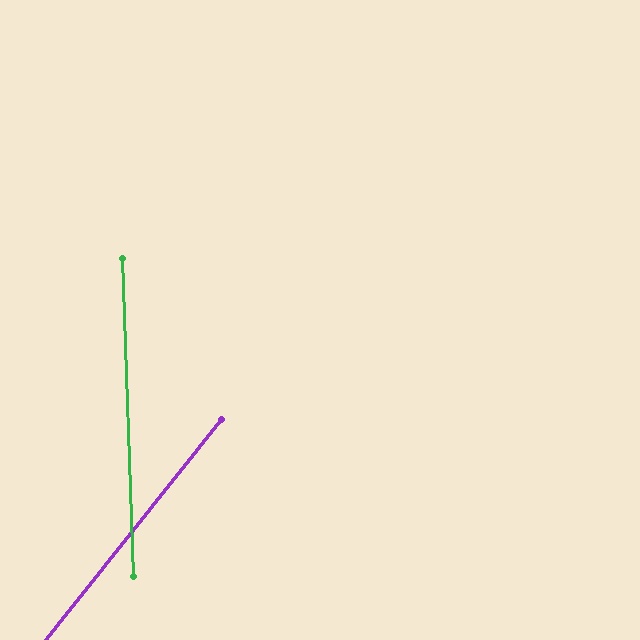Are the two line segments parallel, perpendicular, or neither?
Neither parallel nor perpendicular — they differ by about 41°.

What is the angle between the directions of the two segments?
Approximately 41 degrees.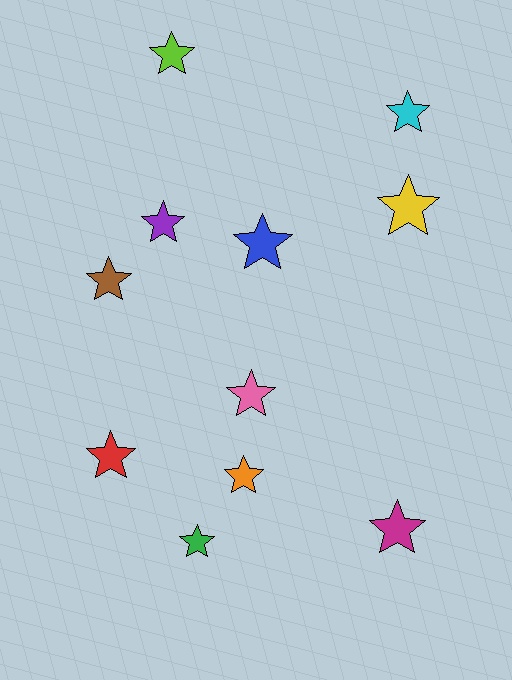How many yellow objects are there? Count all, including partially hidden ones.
There is 1 yellow object.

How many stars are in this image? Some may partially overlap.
There are 11 stars.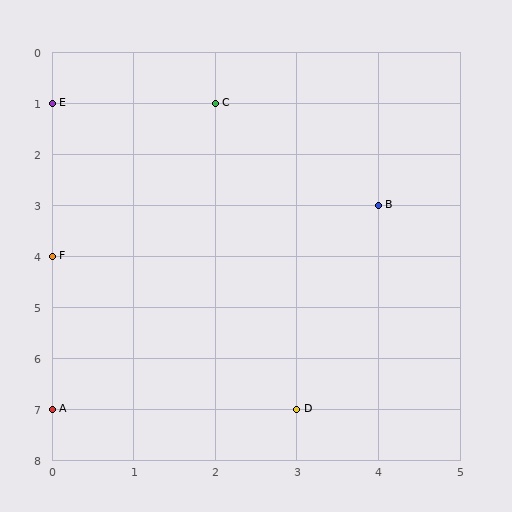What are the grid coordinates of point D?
Point D is at grid coordinates (3, 7).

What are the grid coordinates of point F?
Point F is at grid coordinates (0, 4).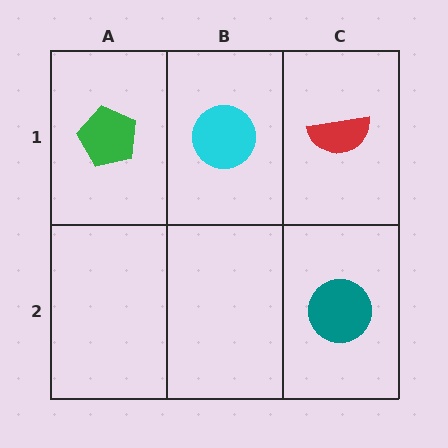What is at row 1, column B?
A cyan circle.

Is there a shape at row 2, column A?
No, that cell is empty.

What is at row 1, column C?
A red semicircle.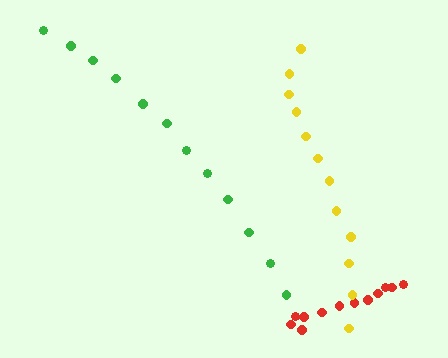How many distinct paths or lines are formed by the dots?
There are 3 distinct paths.